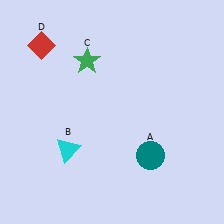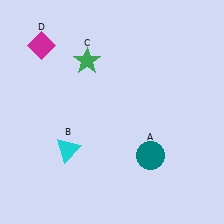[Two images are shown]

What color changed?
The diamond (D) changed from red in Image 1 to magenta in Image 2.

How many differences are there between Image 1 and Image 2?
There is 1 difference between the two images.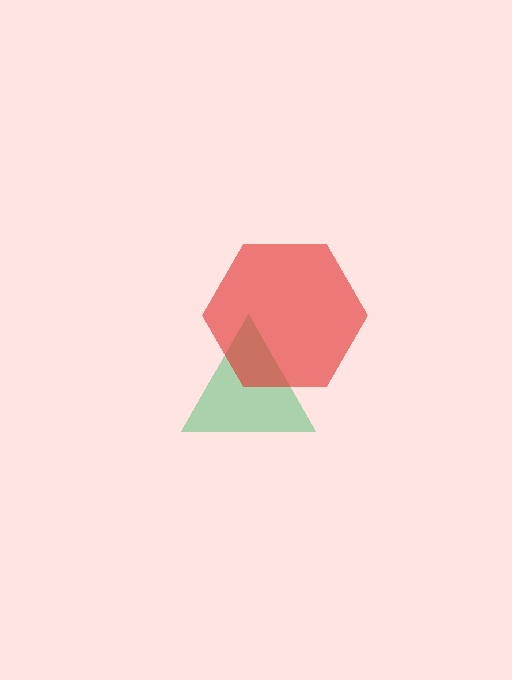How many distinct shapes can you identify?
There are 2 distinct shapes: a green triangle, a red hexagon.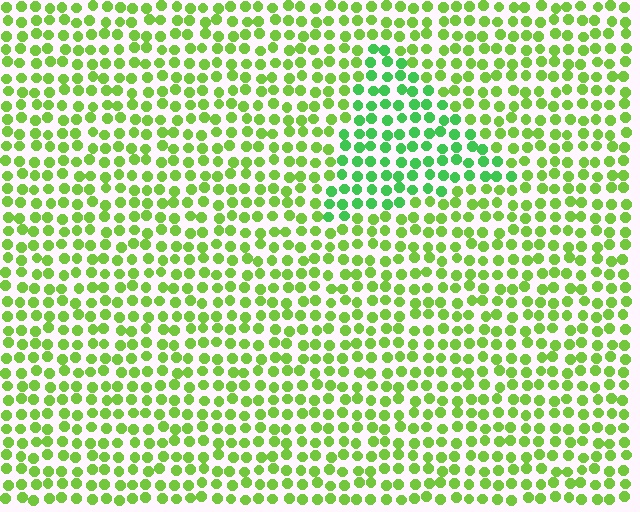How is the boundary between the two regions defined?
The boundary is defined purely by a slight shift in hue (about 32 degrees). Spacing, size, and orientation are identical on both sides.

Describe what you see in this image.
The image is filled with small lime elements in a uniform arrangement. A triangle-shaped region is visible where the elements are tinted to a slightly different hue, forming a subtle color boundary.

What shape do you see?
I see a triangle.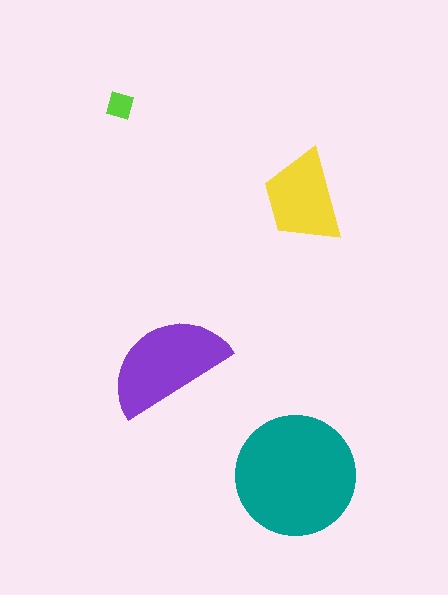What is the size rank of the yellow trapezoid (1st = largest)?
3rd.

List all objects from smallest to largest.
The lime diamond, the yellow trapezoid, the purple semicircle, the teal circle.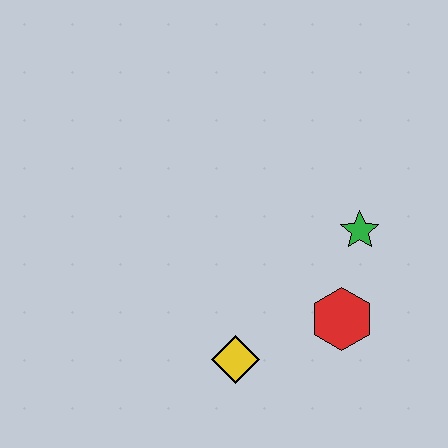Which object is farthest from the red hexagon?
The yellow diamond is farthest from the red hexagon.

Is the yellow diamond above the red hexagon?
No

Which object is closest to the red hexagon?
The green star is closest to the red hexagon.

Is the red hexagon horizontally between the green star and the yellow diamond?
Yes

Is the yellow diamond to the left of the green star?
Yes